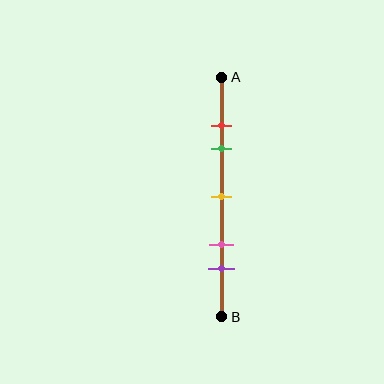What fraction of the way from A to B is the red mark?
The red mark is approximately 20% (0.2) of the way from A to B.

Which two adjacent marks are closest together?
The red and green marks are the closest adjacent pair.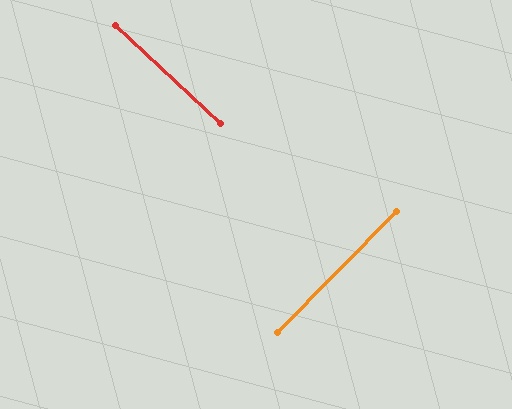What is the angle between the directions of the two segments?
Approximately 89 degrees.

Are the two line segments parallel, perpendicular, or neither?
Perpendicular — they meet at approximately 89°.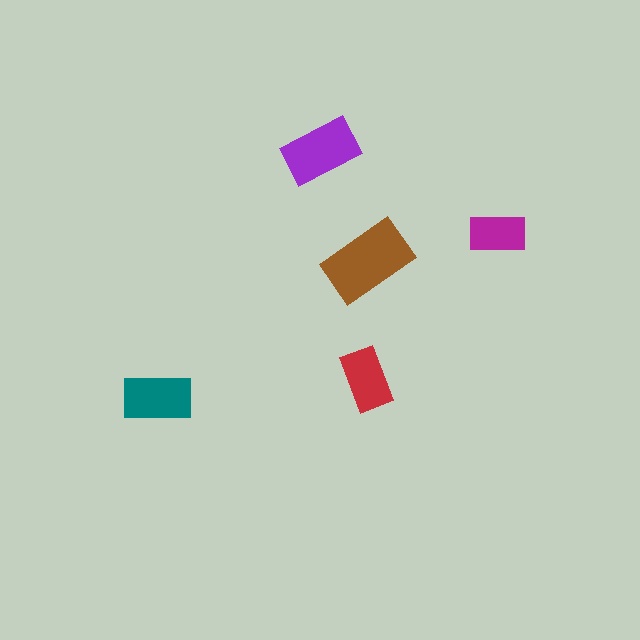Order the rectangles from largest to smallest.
the brown one, the purple one, the teal one, the red one, the magenta one.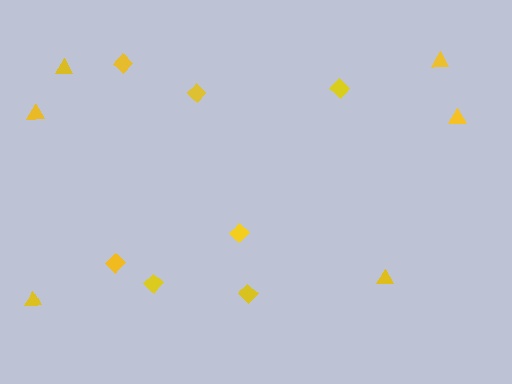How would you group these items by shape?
There are 2 groups: one group of triangles (6) and one group of diamonds (7).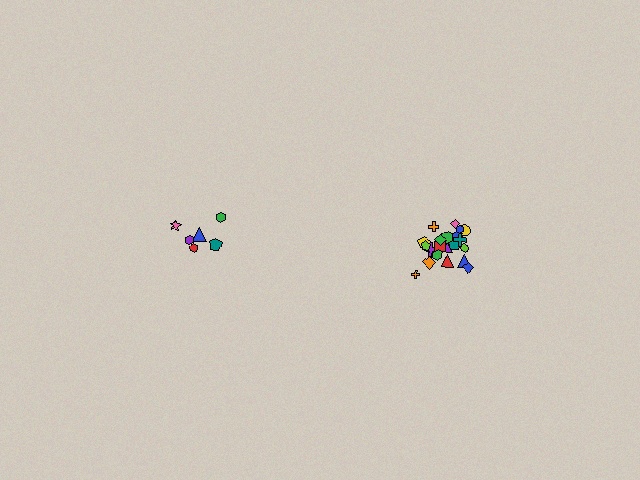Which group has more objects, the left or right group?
The right group.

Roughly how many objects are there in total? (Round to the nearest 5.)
Roughly 30 objects in total.